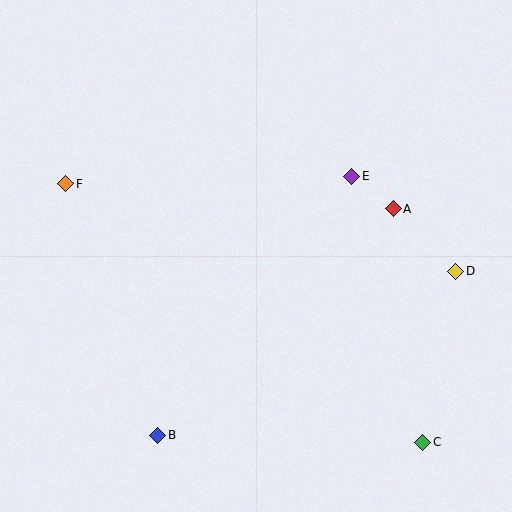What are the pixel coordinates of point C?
Point C is at (423, 442).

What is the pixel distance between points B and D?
The distance between B and D is 340 pixels.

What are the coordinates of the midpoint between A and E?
The midpoint between A and E is at (372, 193).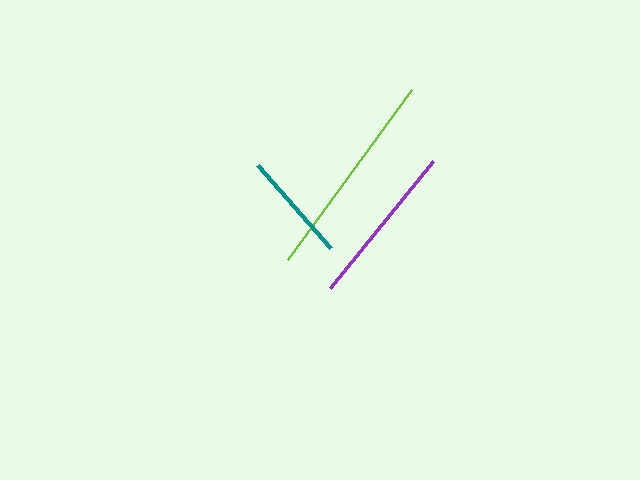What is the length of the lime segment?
The lime segment is approximately 210 pixels long.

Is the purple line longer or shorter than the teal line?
The purple line is longer than the teal line.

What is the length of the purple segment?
The purple segment is approximately 163 pixels long.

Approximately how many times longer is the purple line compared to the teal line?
The purple line is approximately 1.5 times the length of the teal line.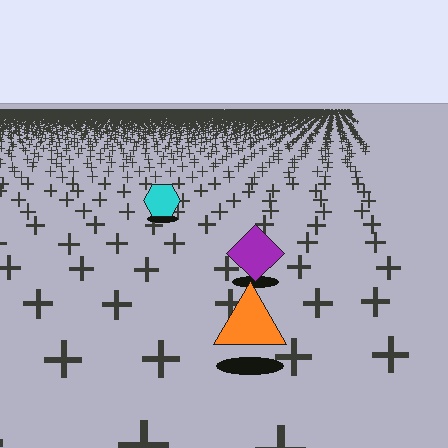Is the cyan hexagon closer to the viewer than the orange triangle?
No. The orange triangle is closer — you can tell from the texture gradient: the ground texture is coarser near it.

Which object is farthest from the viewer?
The cyan hexagon is farthest from the viewer. It appears smaller and the ground texture around it is denser.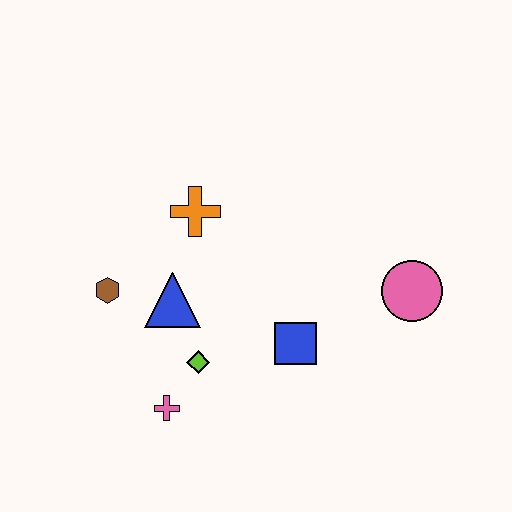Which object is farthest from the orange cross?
The pink circle is farthest from the orange cross.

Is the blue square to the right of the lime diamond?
Yes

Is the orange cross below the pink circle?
No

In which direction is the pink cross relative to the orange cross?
The pink cross is below the orange cross.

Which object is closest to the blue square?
The lime diamond is closest to the blue square.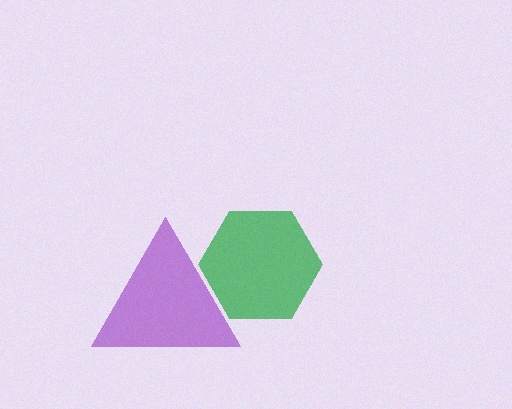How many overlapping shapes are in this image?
There are 2 overlapping shapes in the image.